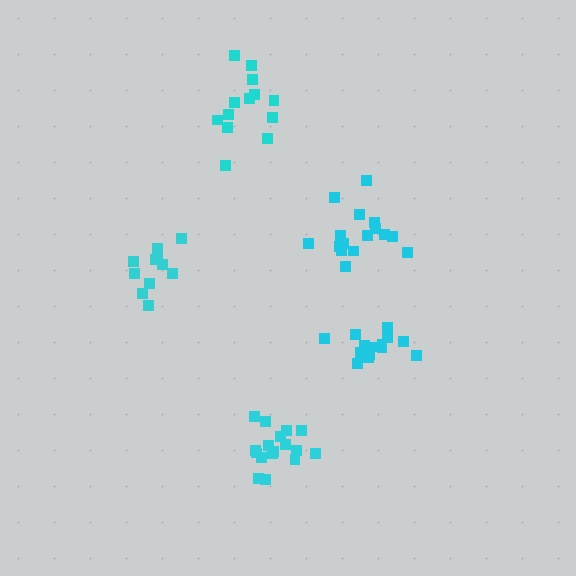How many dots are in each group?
Group 1: 13 dots, Group 2: 16 dots, Group 3: 11 dots, Group 4: 14 dots, Group 5: 17 dots (71 total).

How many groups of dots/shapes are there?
There are 5 groups.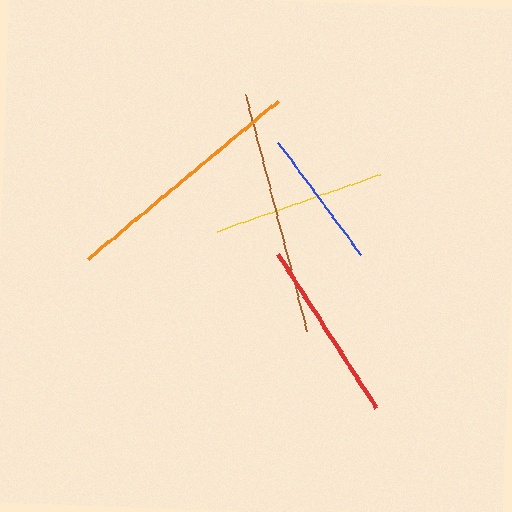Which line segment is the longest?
The orange line is the longest at approximately 248 pixels.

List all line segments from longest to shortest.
From longest to shortest: orange, brown, red, yellow, blue.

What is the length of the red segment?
The red segment is approximately 183 pixels long.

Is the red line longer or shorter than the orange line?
The orange line is longer than the red line.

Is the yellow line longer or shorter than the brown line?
The brown line is longer than the yellow line.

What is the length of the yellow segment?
The yellow segment is approximately 172 pixels long.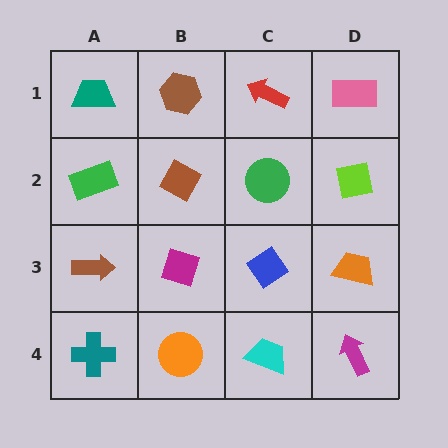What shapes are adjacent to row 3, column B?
A brown diamond (row 2, column B), an orange circle (row 4, column B), a brown arrow (row 3, column A), a blue diamond (row 3, column C).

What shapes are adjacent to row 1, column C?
A green circle (row 2, column C), a brown hexagon (row 1, column B), a pink rectangle (row 1, column D).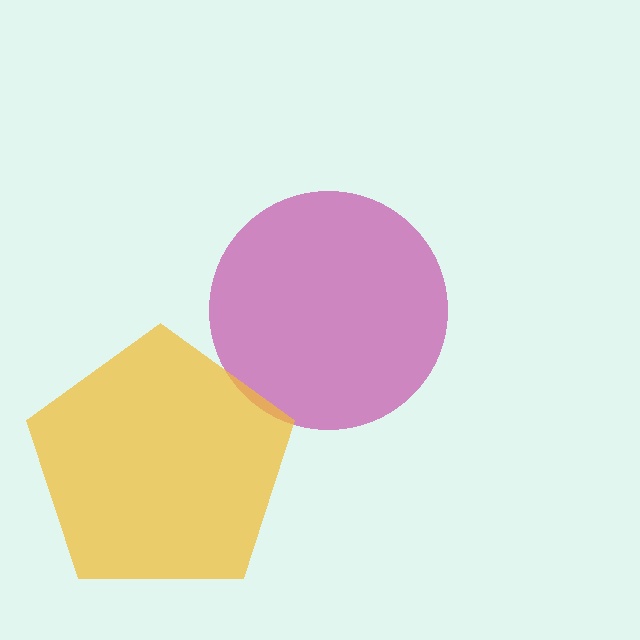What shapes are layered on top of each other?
The layered shapes are: a magenta circle, a yellow pentagon.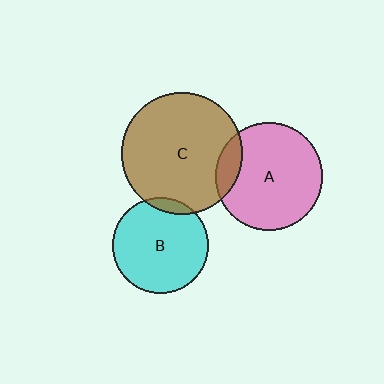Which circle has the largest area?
Circle C (brown).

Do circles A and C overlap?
Yes.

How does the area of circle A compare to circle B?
Approximately 1.2 times.